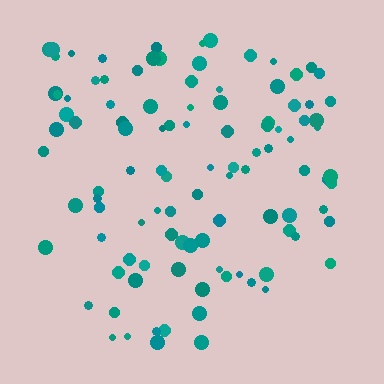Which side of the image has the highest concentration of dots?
The top.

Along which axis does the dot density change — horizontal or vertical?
Vertical.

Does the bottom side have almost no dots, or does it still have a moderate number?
Still a moderate number, just noticeably fewer than the top.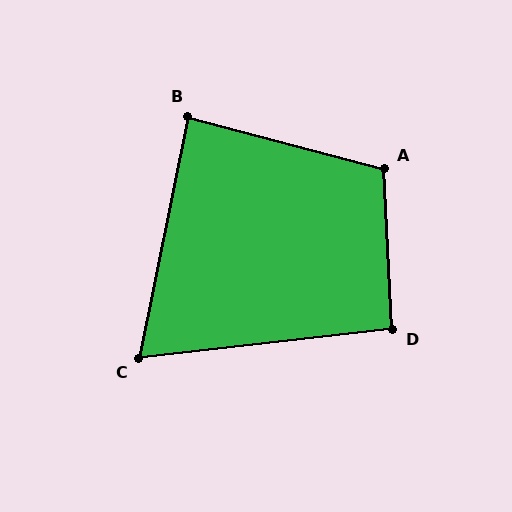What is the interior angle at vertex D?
Approximately 93 degrees (approximately right).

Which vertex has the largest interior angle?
A, at approximately 108 degrees.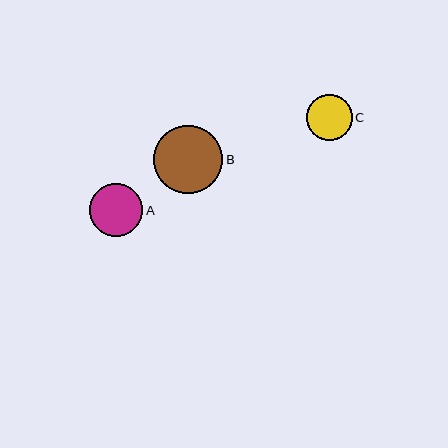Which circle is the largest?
Circle B is the largest with a size of approximately 69 pixels.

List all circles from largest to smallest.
From largest to smallest: B, A, C.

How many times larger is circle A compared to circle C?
Circle A is approximately 1.2 times the size of circle C.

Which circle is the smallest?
Circle C is the smallest with a size of approximately 46 pixels.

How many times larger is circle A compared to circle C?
Circle A is approximately 1.2 times the size of circle C.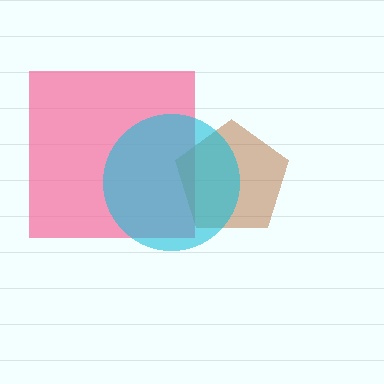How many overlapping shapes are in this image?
There are 3 overlapping shapes in the image.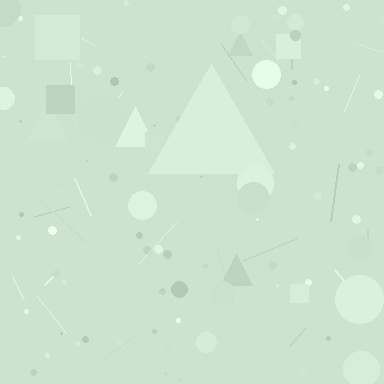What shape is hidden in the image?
A triangle is hidden in the image.